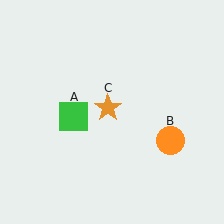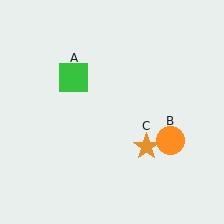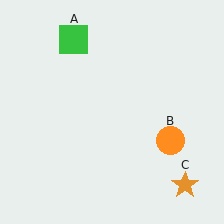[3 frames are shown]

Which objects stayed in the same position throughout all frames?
Orange circle (object B) remained stationary.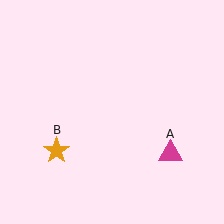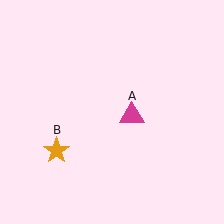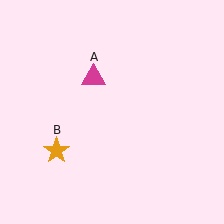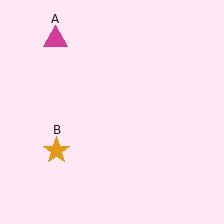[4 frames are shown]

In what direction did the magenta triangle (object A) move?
The magenta triangle (object A) moved up and to the left.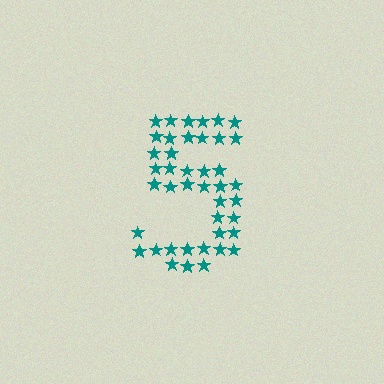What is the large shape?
The large shape is the digit 5.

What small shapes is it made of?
It is made of small stars.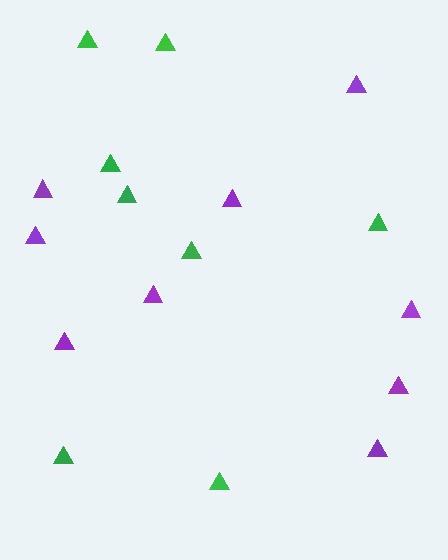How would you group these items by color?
There are 2 groups: one group of purple triangles (9) and one group of green triangles (8).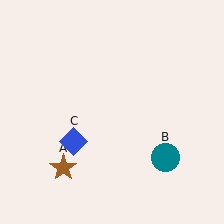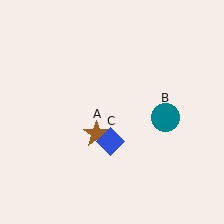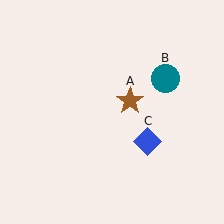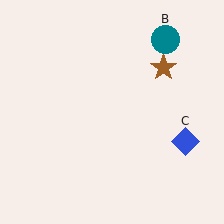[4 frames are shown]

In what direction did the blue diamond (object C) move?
The blue diamond (object C) moved right.